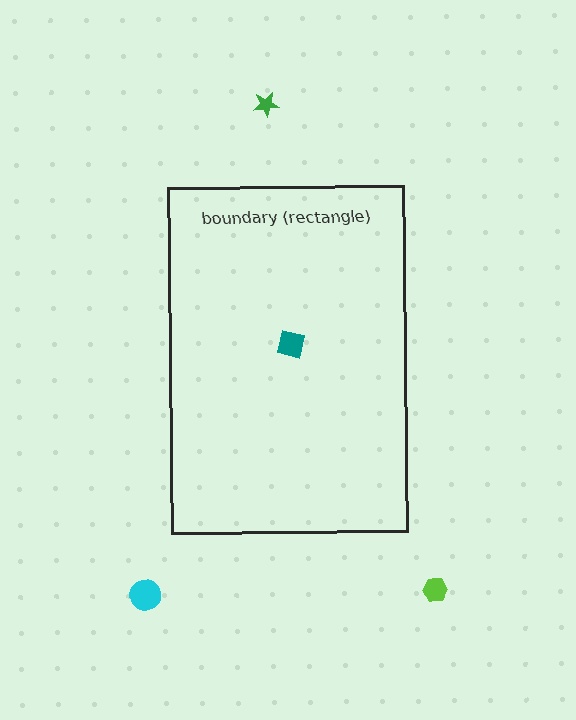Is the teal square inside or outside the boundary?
Inside.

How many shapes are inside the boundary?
1 inside, 3 outside.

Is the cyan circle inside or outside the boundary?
Outside.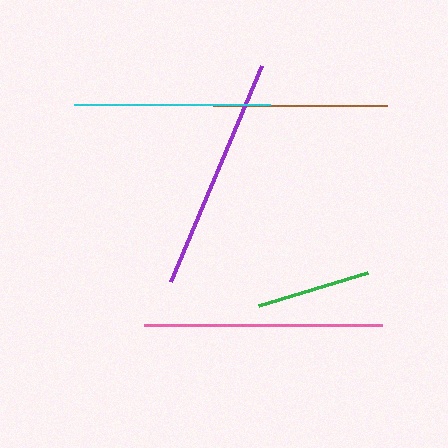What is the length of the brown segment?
The brown segment is approximately 174 pixels long.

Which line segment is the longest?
The pink line is the longest at approximately 239 pixels.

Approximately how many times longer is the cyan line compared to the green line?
The cyan line is approximately 1.7 times the length of the green line.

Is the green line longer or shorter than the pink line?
The pink line is longer than the green line.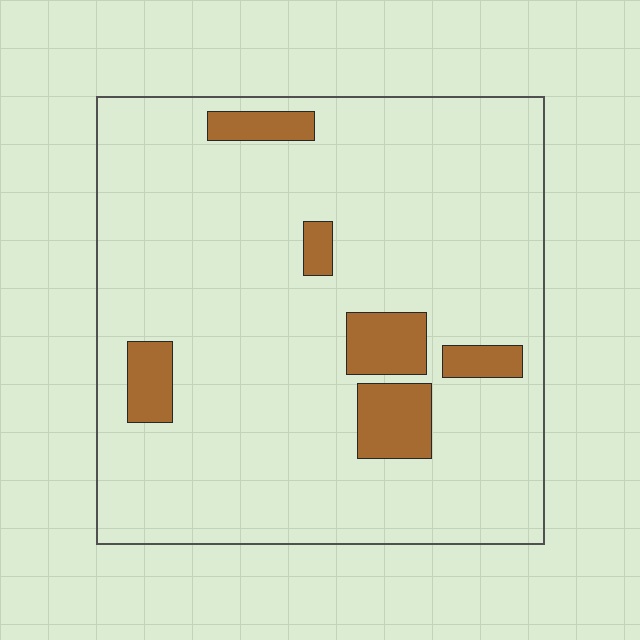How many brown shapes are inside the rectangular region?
6.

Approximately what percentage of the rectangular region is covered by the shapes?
Approximately 10%.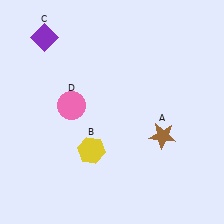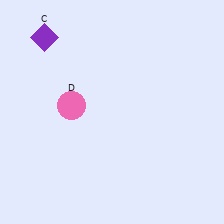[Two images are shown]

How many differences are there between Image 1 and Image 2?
There are 2 differences between the two images.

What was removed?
The brown star (A), the yellow hexagon (B) were removed in Image 2.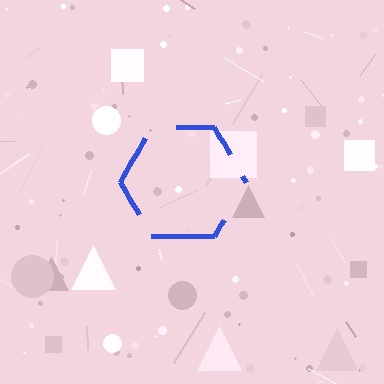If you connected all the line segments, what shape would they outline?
They would outline a hexagon.